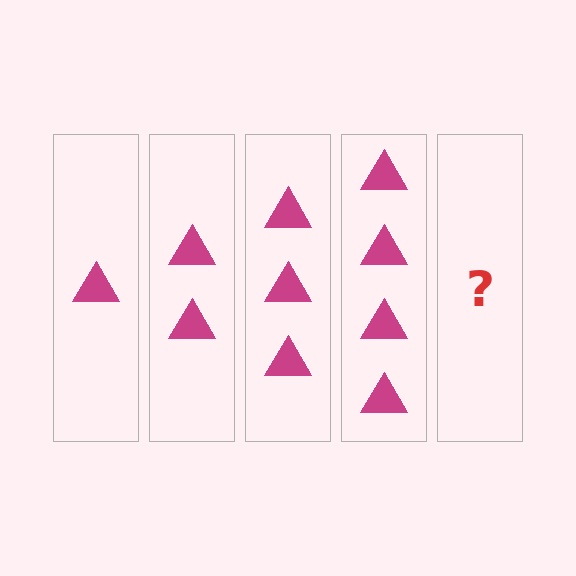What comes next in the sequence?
The next element should be 5 triangles.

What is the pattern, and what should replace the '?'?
The pattern is that each step adds one more triangle. The '?' should be 5 triangles.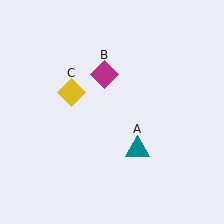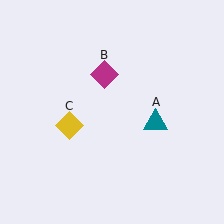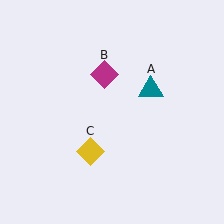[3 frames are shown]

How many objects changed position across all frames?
2 objects changed position: teal triangle (object A), yellow diamond (object C).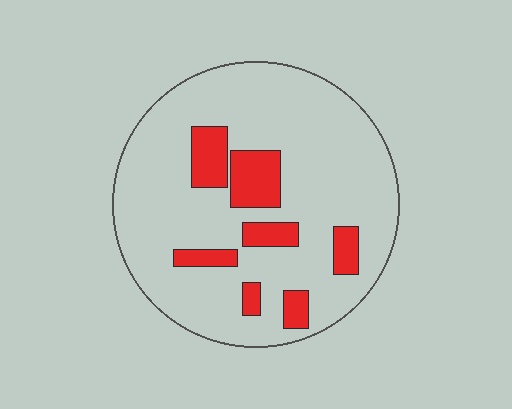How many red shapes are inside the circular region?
7.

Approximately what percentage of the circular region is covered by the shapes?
Approximately 15%.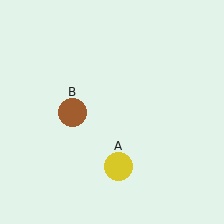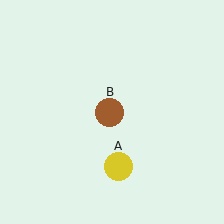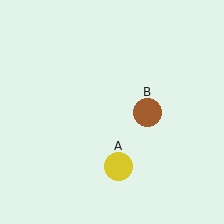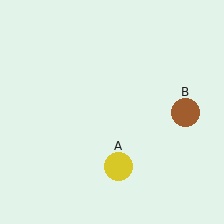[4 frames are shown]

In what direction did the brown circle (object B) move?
The brown circle (object B) moved right.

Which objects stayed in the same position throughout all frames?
Yellow circle (object A) remained stationary.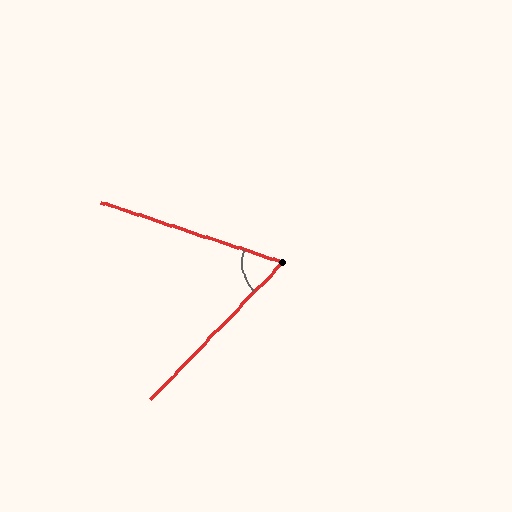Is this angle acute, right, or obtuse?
It is acute.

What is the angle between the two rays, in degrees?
Approximately 64 degrees.